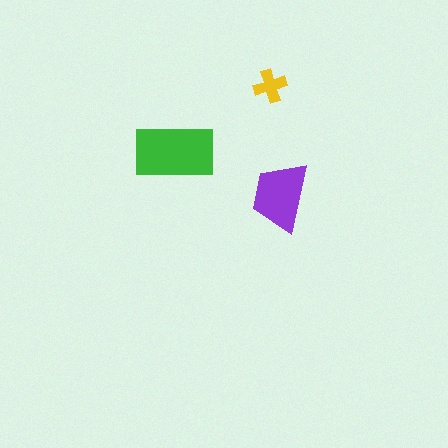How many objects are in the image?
There are 3 objects in the image.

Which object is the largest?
The green rectangle.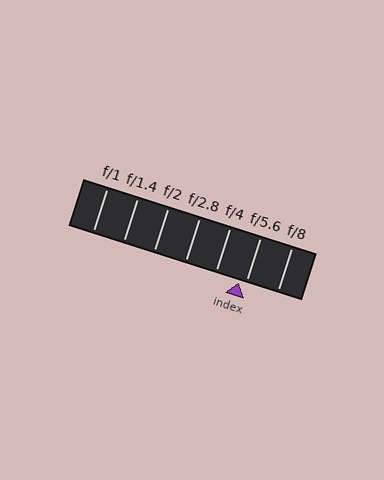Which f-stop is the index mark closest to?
The index mark is closest to f/5.6.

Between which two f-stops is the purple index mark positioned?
The index mark is between f/4 and f/5.6.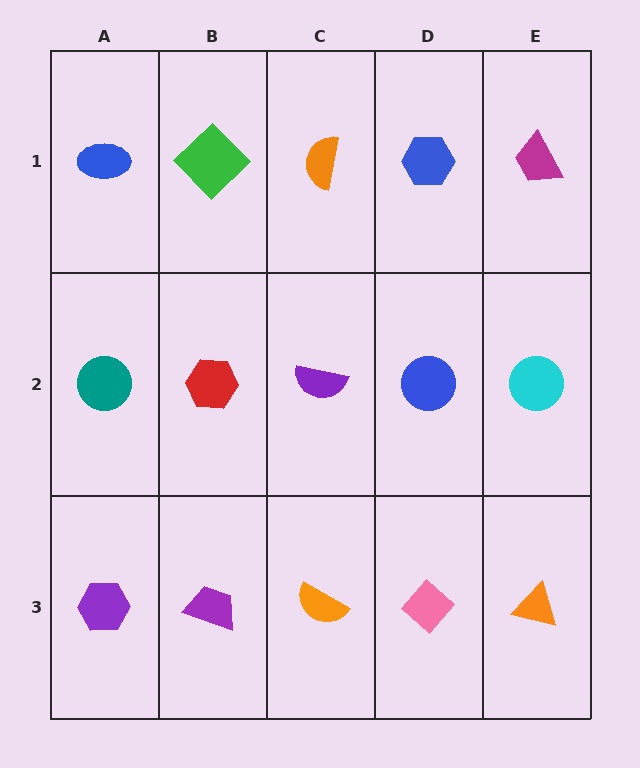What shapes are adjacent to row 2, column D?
A blue hexagon (row 1, column D), a pink diamond (row 3, column D), a purple semicircle (row 2, column C), a cyan circle (row 2, column E).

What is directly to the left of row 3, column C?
A purple trapezoid.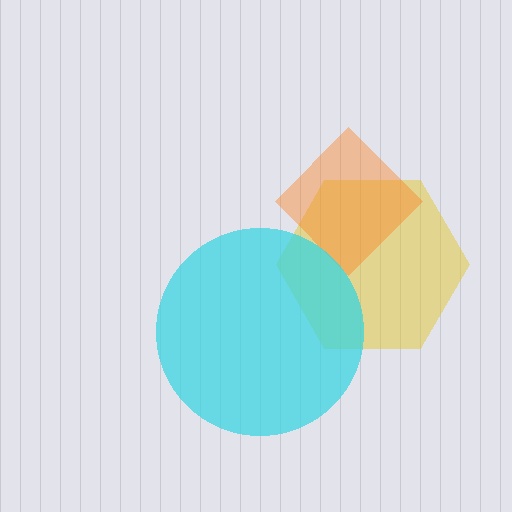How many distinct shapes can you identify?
There are 3 distinct shapes: a yellow hexagon, an orange diamond, a cyan circle.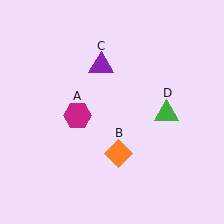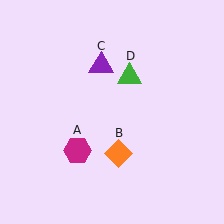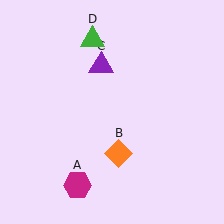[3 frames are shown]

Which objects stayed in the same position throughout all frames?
Orange diamond (object B) and purple triangle (object C) remained stationary.